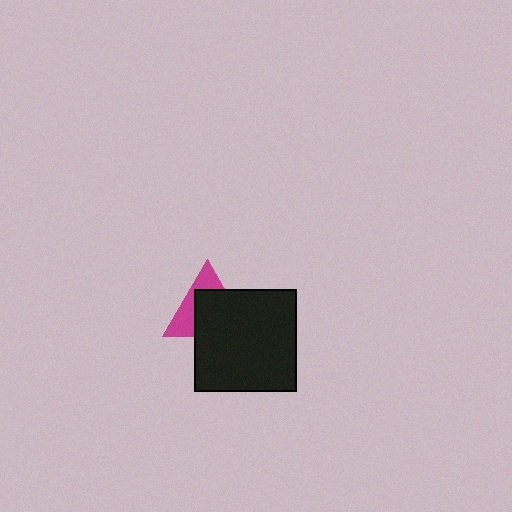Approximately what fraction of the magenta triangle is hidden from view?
Roughly 61% of the magenta triangle is hidden behind the black square.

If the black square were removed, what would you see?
You would see the complete magenta triangle.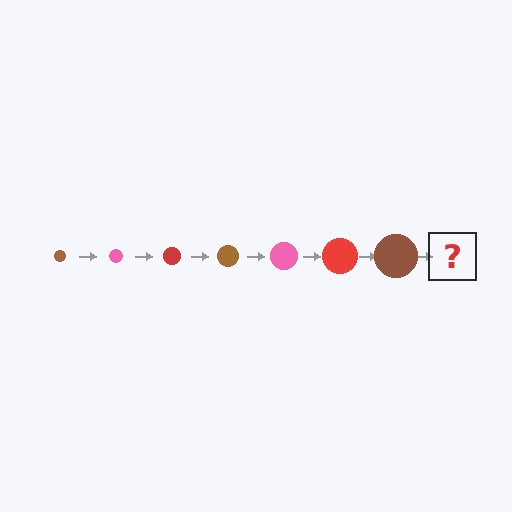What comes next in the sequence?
The next element should be a pink circle, larger than the previous one.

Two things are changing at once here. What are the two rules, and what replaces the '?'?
The two rules are that the circle grows larger each step and the color cycles through brown, pink, and red. The '?' should be a pink circle, larger than the previous one.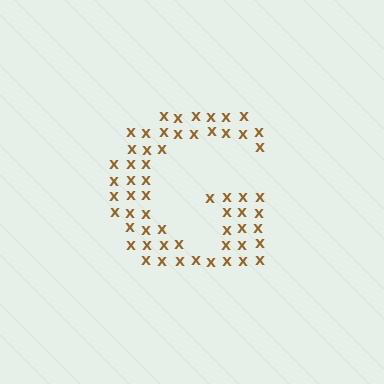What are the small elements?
The small elements are letter X's.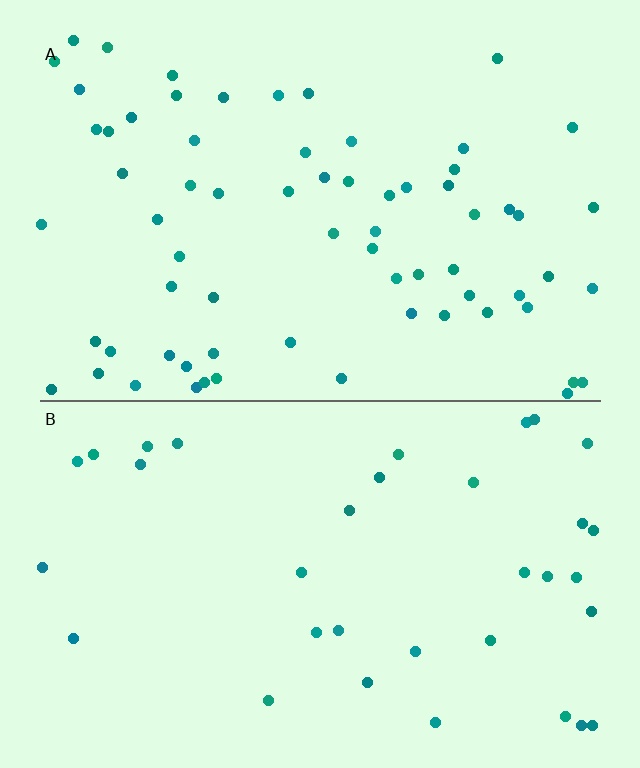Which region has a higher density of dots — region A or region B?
A (the top).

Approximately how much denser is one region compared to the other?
Approximately 2.0× — region A over region B.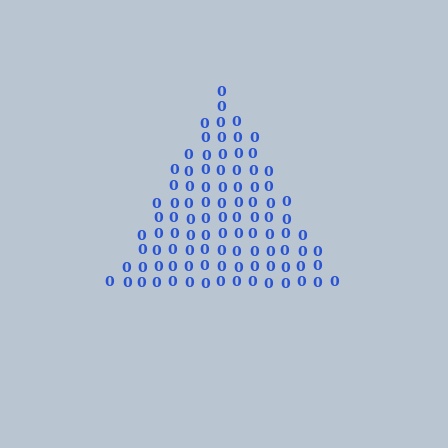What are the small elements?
The small elements are digit 0's.